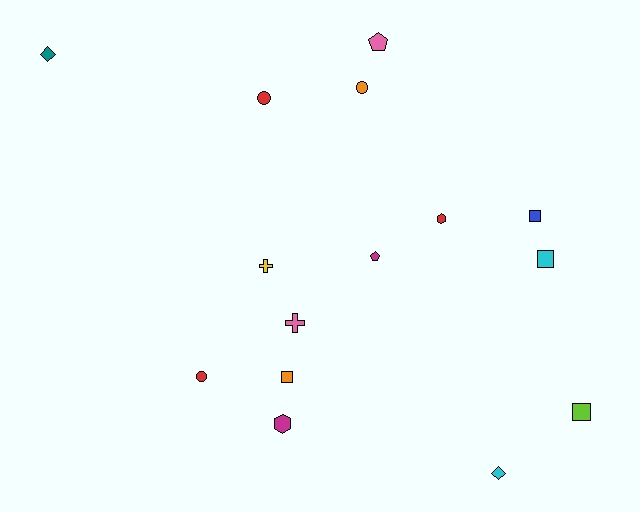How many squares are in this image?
There are 4 squares.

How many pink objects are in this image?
There are 2 pink objects.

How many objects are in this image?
There are 15 objects.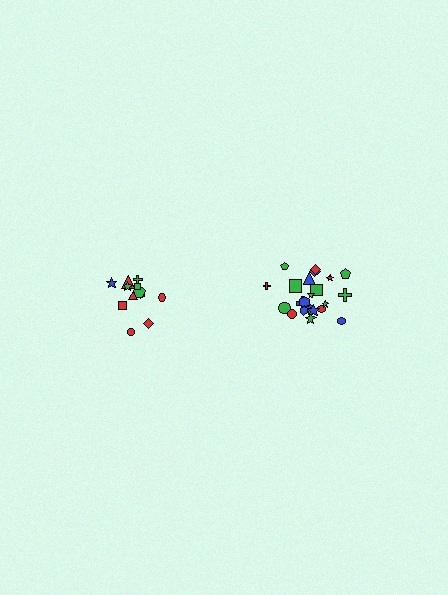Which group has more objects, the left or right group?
The right group.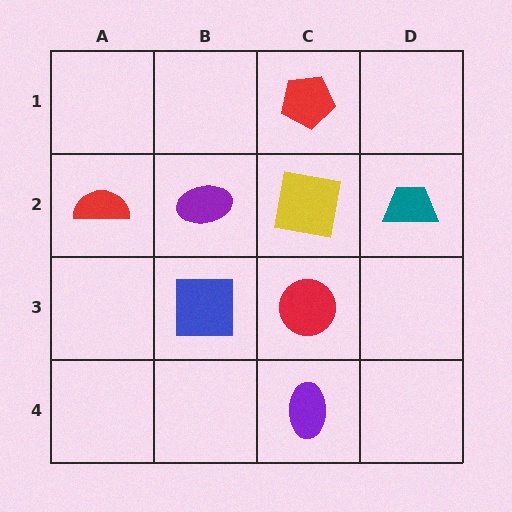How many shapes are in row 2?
4 shapes.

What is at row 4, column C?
A purple ellipse.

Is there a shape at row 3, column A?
No, that cell is empty.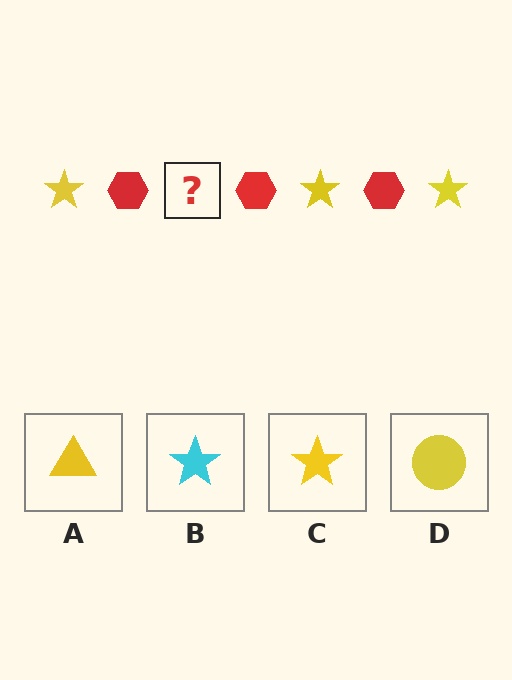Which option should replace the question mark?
Option C.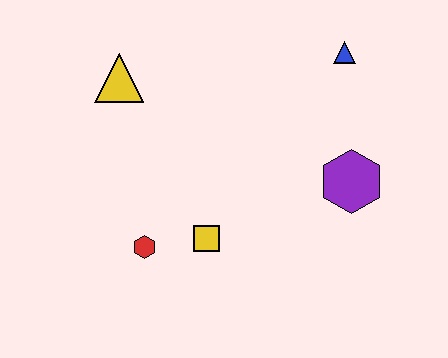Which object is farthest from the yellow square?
The blue triangle is farthest from the yellow square.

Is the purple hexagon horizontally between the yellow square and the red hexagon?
No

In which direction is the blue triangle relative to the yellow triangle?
The blue triangle is to the right of the yellow triangle.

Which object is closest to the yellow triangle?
The red hexagon is closest to the yellow triangle.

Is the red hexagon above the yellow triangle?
No